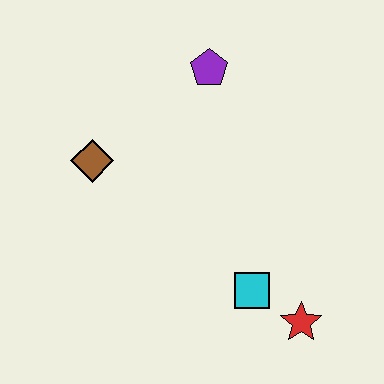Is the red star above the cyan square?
No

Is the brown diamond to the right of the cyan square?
No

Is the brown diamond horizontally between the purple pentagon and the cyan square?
No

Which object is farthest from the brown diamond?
The red star is farthest from the brown diamond.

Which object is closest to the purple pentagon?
The brown diamond is closest to the purple pentagon.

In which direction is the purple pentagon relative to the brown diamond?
The purple pentagon is to the right of the brown diamond.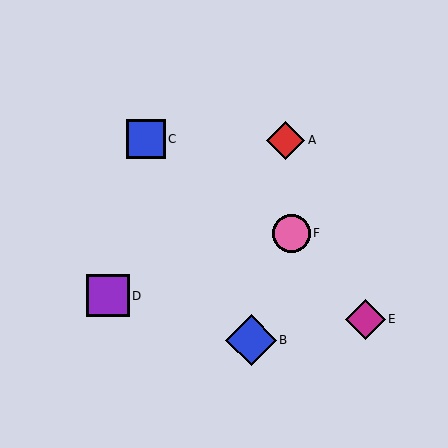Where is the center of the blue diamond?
The center of the blue diamond is at (251, 340).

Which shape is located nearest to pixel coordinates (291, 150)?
The red diamond (labeled A) at (285, 140) is nearest to that location.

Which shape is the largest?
The blue diamond (labeled B) is the largest.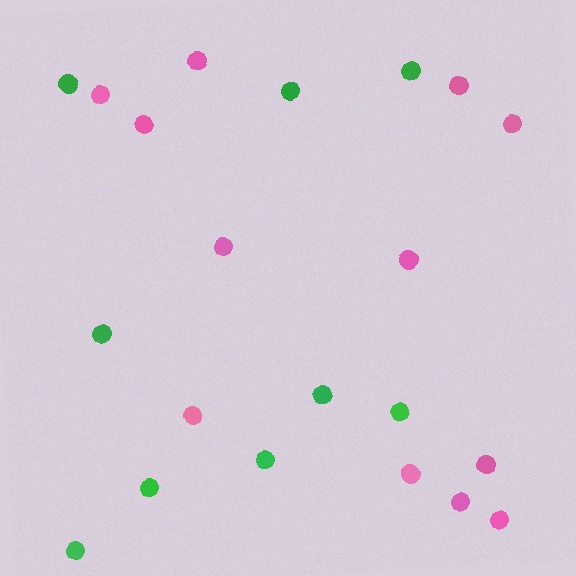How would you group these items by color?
There are 2 groups: one group of pink circles (12) and one group of green circles (9).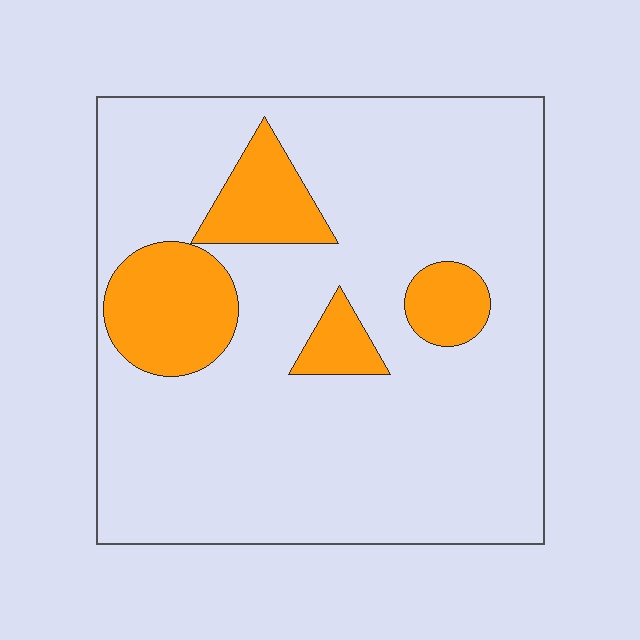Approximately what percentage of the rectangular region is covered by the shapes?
Approximately 15%.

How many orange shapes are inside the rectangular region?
4.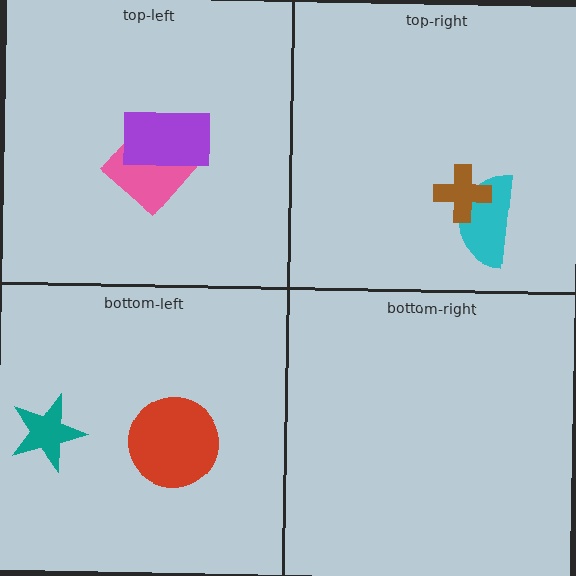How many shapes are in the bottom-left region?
2.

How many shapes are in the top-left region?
2.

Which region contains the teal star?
The bottom-left region.